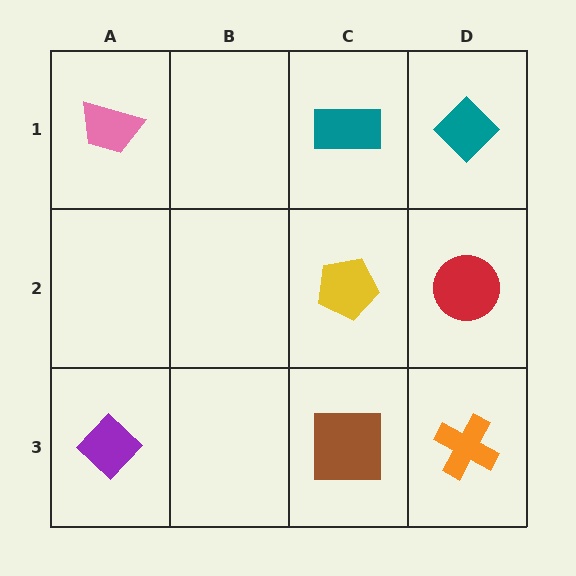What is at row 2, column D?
A red circle.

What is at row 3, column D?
An orange cross.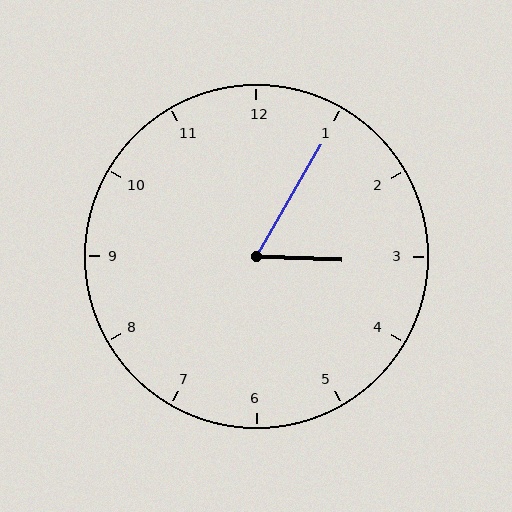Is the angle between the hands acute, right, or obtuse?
It is acute.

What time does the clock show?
3:05.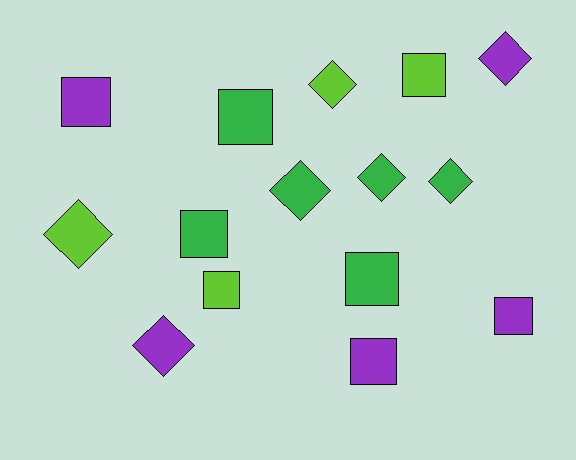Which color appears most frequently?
Green, with 6 objects.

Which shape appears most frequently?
Square, with 8 objects.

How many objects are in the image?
There are 15 objects.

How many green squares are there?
There are 3 green squares.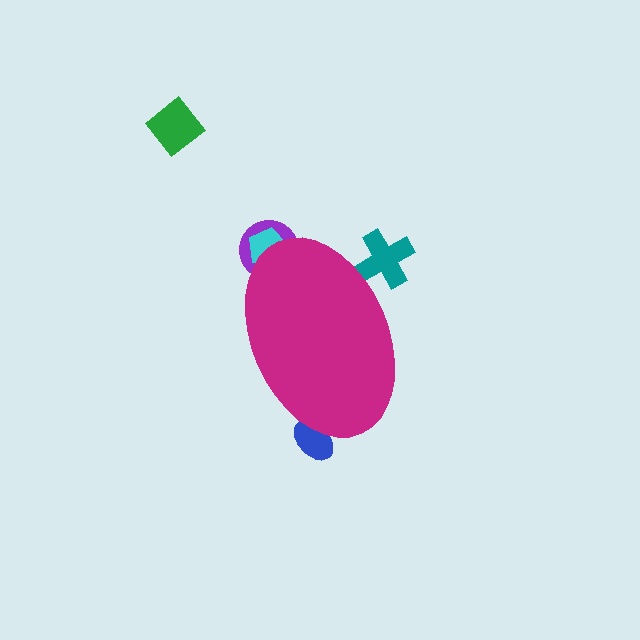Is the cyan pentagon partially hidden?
Yes, the cyan pentagon is partially hidden behind the magenta ellipse.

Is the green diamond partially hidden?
No, the green diamond is fully visible.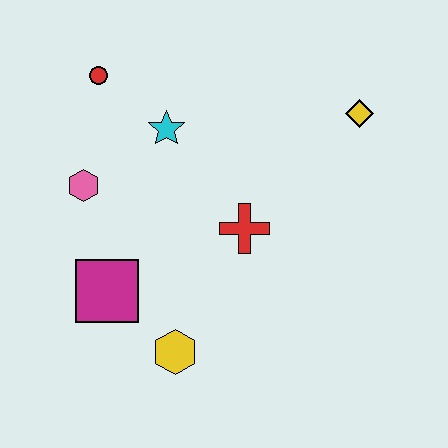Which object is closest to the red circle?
The cyan star is closest to the red circle.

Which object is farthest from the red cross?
The red circle is farthest from the red cross.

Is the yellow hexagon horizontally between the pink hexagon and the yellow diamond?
Yes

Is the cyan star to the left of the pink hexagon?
No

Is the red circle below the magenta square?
No